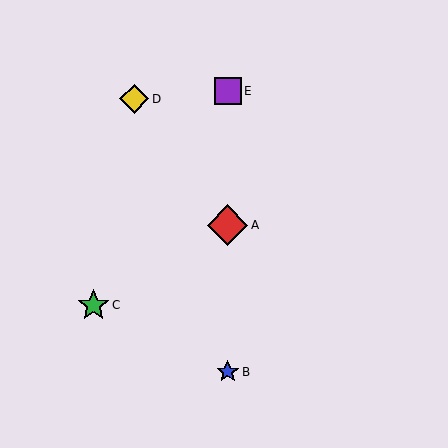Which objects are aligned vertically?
Objects A, B, E are aligned vertically.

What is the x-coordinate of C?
Object C is at x≈93.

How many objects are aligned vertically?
3 objects (A, B, E) are aligned vertically.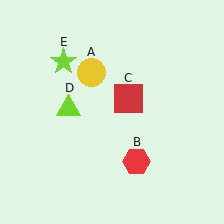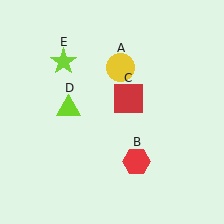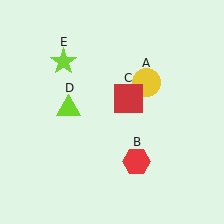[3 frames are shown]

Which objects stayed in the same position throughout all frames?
Red hexagon (object B) and red square (object C) and lime triangle (object D) and lime star (object E) remained stationary.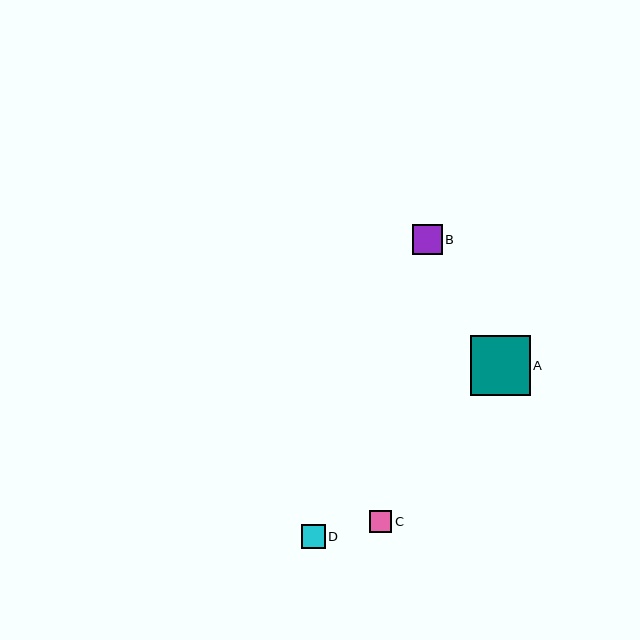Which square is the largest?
Square A is the largest with a size of approximately 59 pixels.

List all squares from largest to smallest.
From largest to smallest: A, B, D, C.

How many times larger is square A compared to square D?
Square A is approximately 2.5 times the size of square D.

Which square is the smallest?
Square C is the smallest with a size of approximately 22 pixels.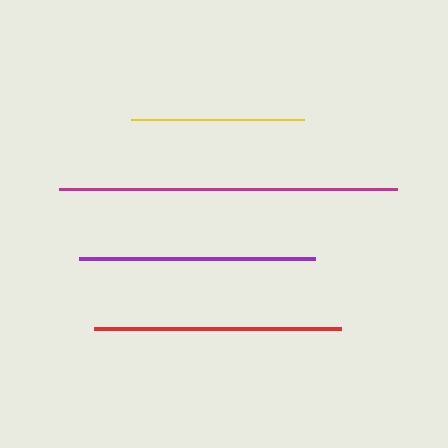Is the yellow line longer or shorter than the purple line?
The purple line is longer than the yellow line.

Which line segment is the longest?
The magenta line is the longest at approximately 338 pixels.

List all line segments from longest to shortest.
From longest to shortest: magenta, red, purple, yellow.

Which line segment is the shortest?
The yellow line is the shortest at approximately 173 pixels.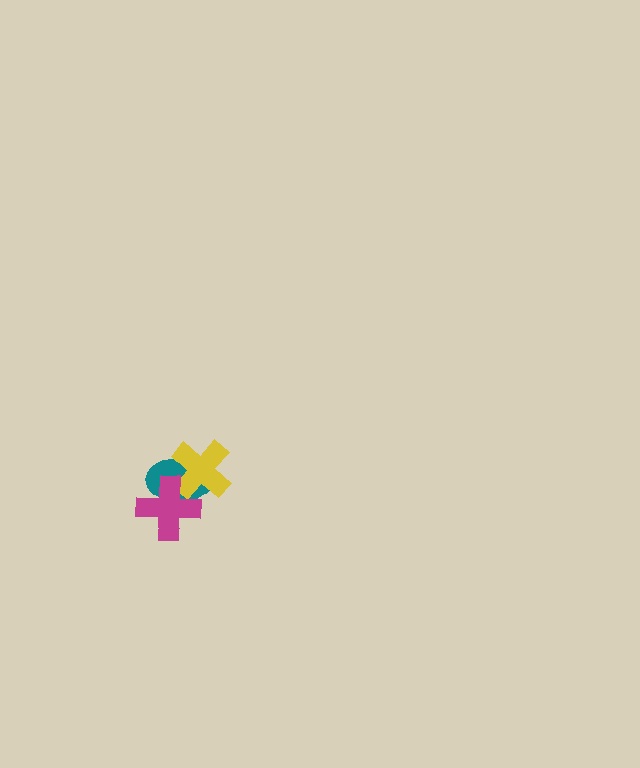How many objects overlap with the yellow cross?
2 objects overlap with the yellow cross.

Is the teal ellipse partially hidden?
Yes, it is partially covered by another shape.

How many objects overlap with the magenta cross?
2 objects overlap with the magenta cross.